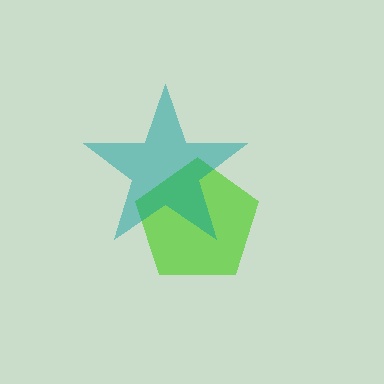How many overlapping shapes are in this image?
There are 2 overlapping shapes in the image.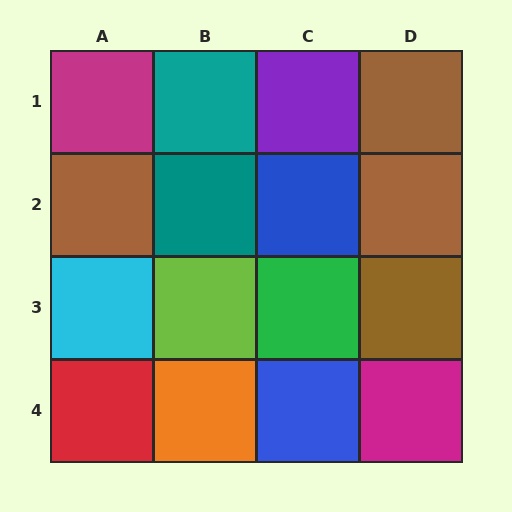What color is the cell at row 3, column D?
Brown.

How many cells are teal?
2 cells are teal.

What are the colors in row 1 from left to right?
Magenta, teal, purple, brown.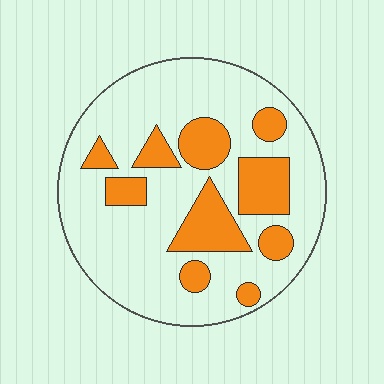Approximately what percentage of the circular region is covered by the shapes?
Approximately 25%.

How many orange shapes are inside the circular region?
10.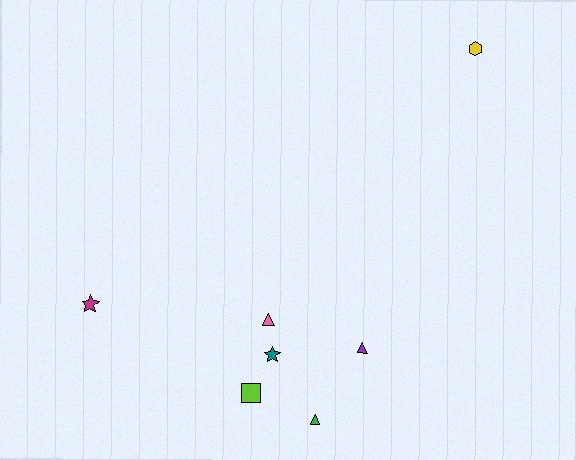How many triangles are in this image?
There are 3 triangles.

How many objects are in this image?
There are 7 objects.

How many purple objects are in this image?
There is 1 purple object.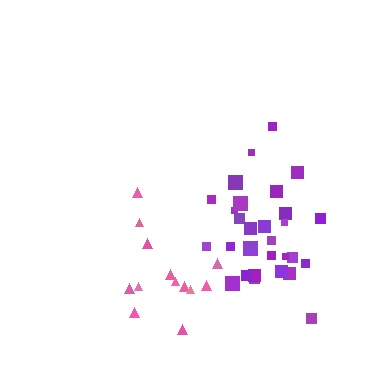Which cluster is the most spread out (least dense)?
Pink.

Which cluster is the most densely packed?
Purple.